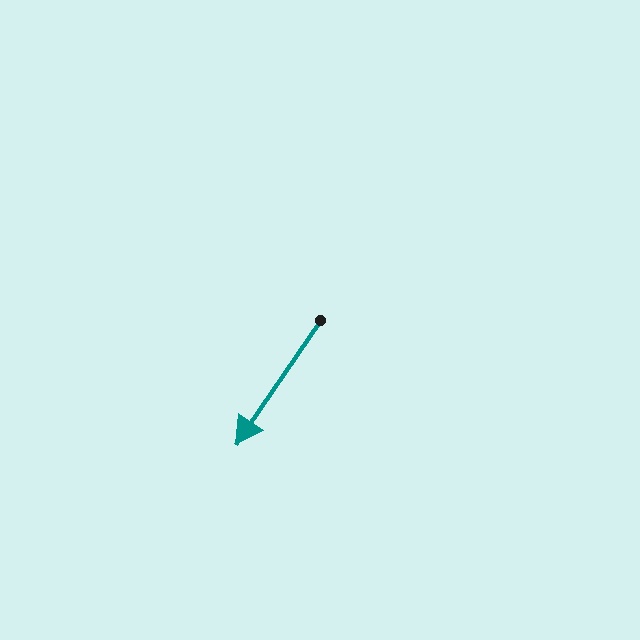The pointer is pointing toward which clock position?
Roughly 7 o'clock.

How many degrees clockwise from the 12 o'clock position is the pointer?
Approximately 214 degrees.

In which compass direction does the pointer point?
Southwest.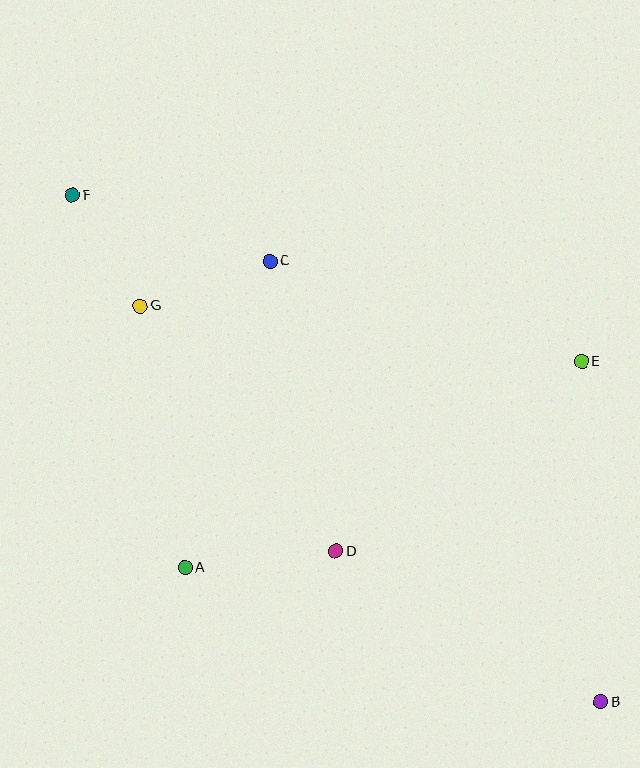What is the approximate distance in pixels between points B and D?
The distance between B and D is approximately 304 pixels.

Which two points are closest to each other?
Points F and G are closest to each other.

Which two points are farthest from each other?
Points B and F are farthest from each other.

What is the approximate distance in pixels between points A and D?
The distance between A and D is approximately 152 pixels.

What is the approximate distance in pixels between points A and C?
The distance between A and C is approximately 318 pixels.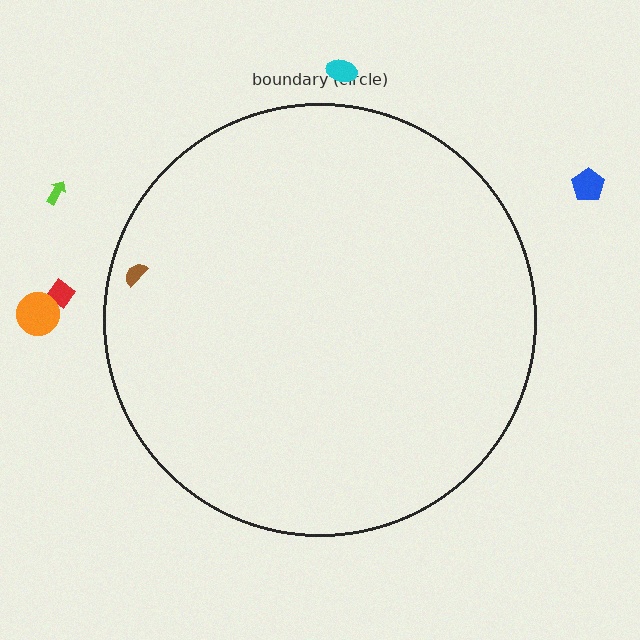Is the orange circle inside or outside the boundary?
Outside.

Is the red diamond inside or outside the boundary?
Outside.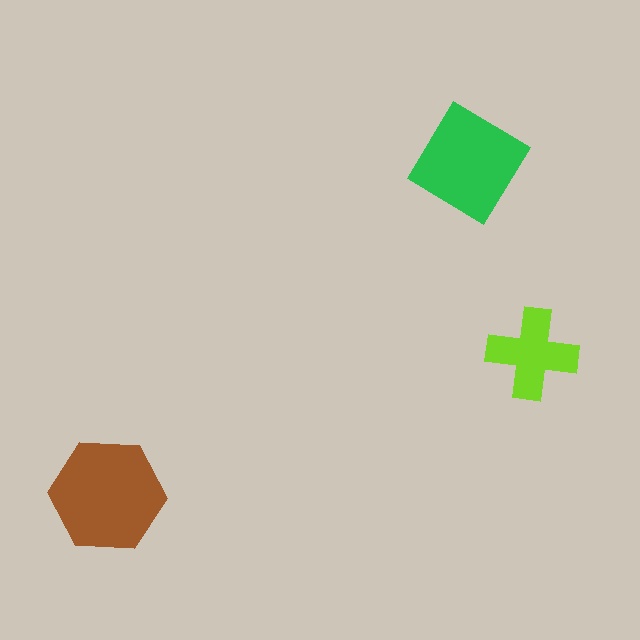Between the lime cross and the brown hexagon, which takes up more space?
The brown hexagon.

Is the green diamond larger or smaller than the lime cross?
Larger.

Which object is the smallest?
The lime cross.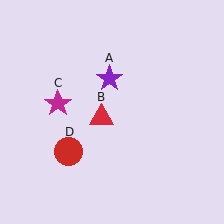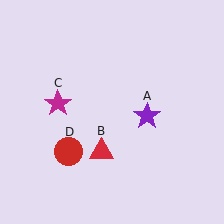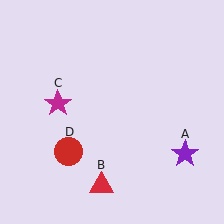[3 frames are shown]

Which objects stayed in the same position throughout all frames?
Magenta star (object C) and red circle (object D) remained stationary.